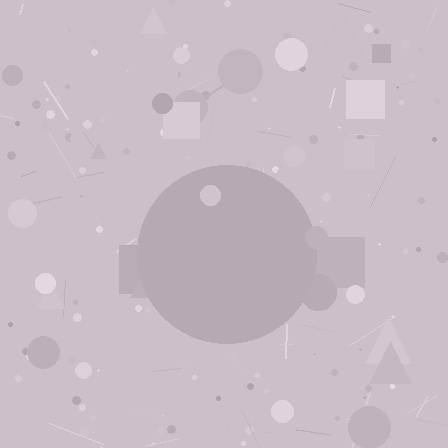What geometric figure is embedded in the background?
A circle is embedded in the background.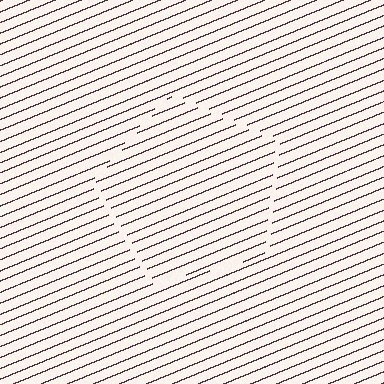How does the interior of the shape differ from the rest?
The interior of the shape contains the same grating, shifted by half a period — the contour is defined by the phase discontinuity where line-ends from the inner and outer gratings abut.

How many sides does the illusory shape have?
5 sides — the line-ends trace a pentagon.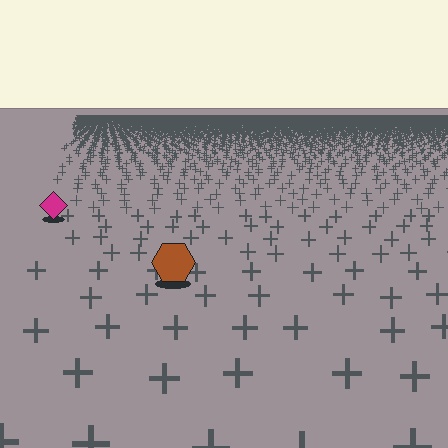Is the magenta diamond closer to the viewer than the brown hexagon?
No. The brown hexagon is closer — you can tell from the texture gradient: the ground texture is coarser near it.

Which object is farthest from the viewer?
The magenta diamond is farthest from the viewer. It appears smaller and the ground texture around it is denser.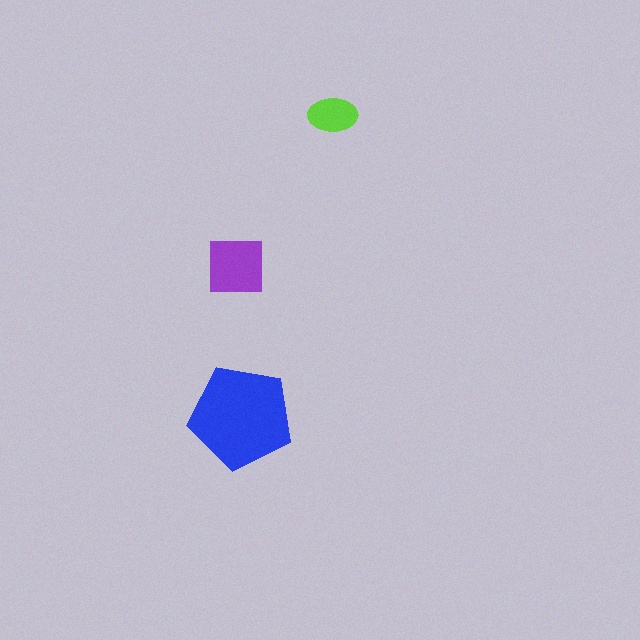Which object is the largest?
The blue pentagon.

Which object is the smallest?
The lime ellipse.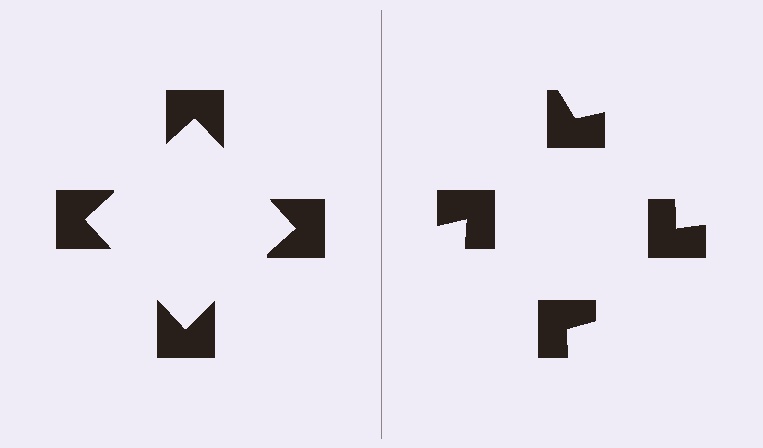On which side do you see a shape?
An illusory square appears on the left side. On the right side the wedge cuts are rotated, so no coherent shape forms.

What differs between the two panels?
The notched squares are positioned identically on both sides; only the wedge orientations differ. On the left they align to a square; on the right they are misaligned.